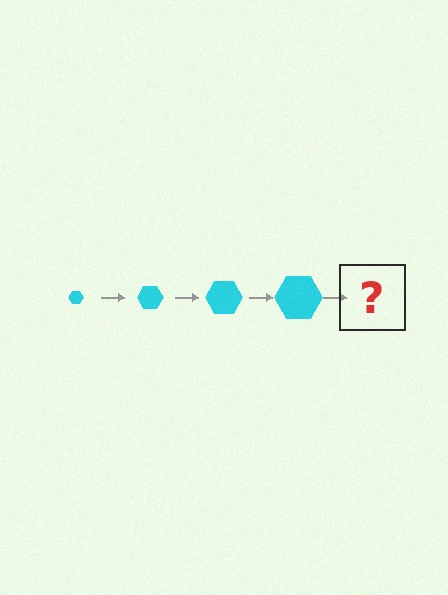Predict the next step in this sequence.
The next step is a cyan hexagon, larger than the previous one.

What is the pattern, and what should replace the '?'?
The pattern is that the hexagon gets progressively larger each step. The '?' should be a cyan hexagon, larger than the previous one.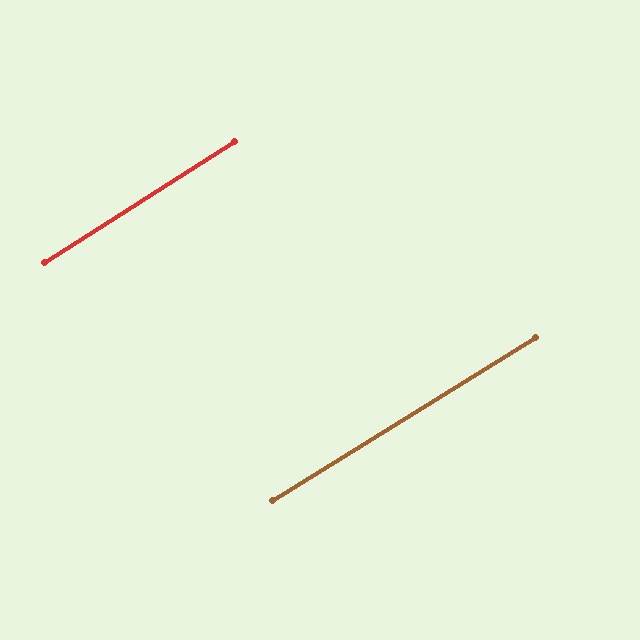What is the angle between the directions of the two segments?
Approximately 1 degree.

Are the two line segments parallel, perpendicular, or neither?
Parallel — their directions differ by only 0.8°.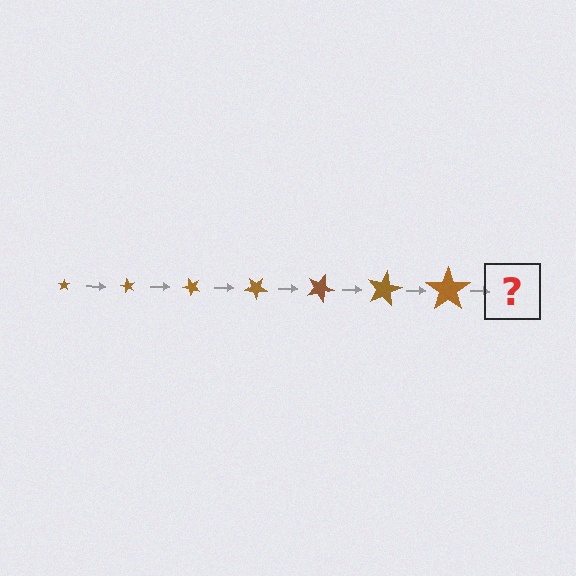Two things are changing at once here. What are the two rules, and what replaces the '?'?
The two rules are that the star grows larger each step and it rotates 60 degrees each step. The '?' should be a star, larger than the previous one and rotated 420 degrees from the start.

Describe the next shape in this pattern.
It should be a star, larger than the previous one and rotated 420 degrees from the start.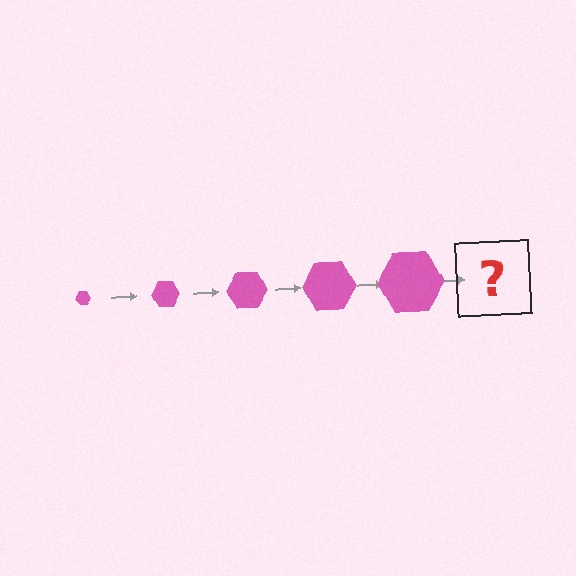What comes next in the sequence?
The next element should be a pink hexagon, larger than the previous one.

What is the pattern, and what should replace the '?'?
The pattern is that the hexagon gets progressively larger each step. The '?' should be a pink hexagon, larger than the previous one.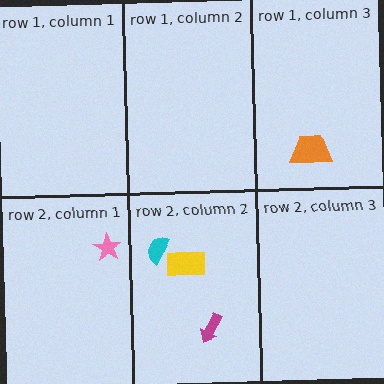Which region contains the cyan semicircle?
The row 2, column 2 region.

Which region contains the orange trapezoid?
The row 1, column 3 region.